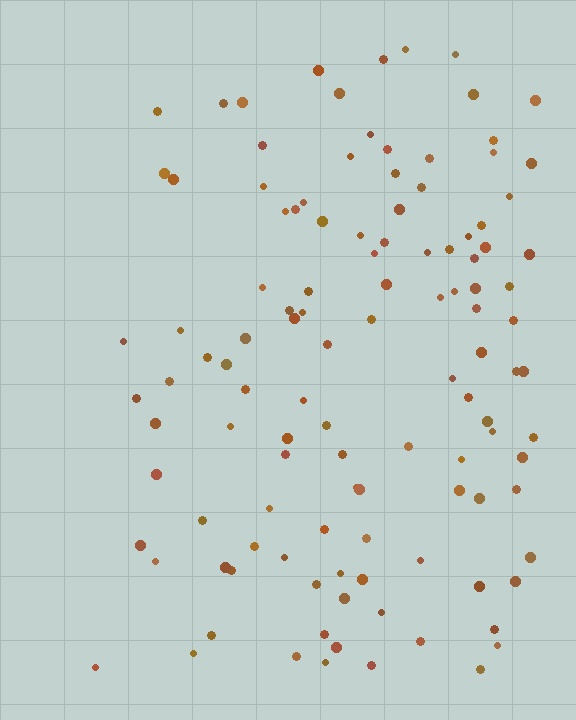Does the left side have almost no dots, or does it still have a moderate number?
Still a moderate number, just noticeably fewer than the right.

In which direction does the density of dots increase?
From left to right, with the right side densest.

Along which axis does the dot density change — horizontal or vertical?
Horizontal.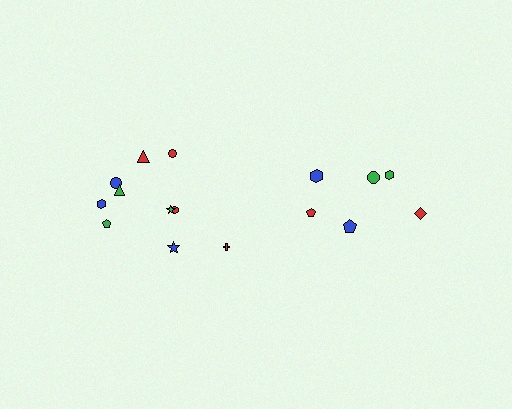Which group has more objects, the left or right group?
The left group.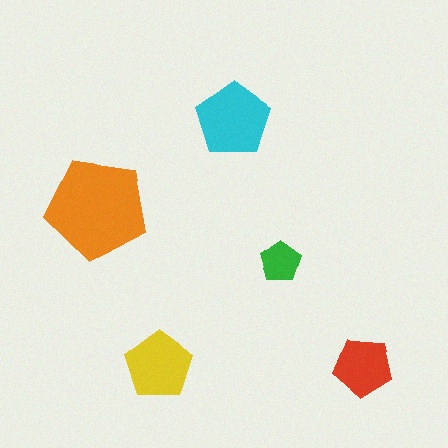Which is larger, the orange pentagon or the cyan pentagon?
The orange one.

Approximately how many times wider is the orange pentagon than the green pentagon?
About 2.5 times wider.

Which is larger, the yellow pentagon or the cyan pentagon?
The cyan one.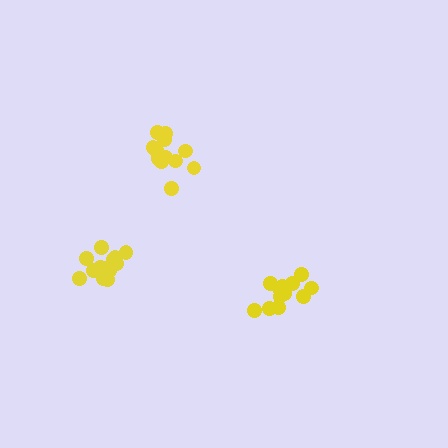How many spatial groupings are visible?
There are 3 spatial groupings.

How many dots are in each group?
Group 1: 12 dots, Group 2: 14 dots, Group 3: 14 dots (40 total).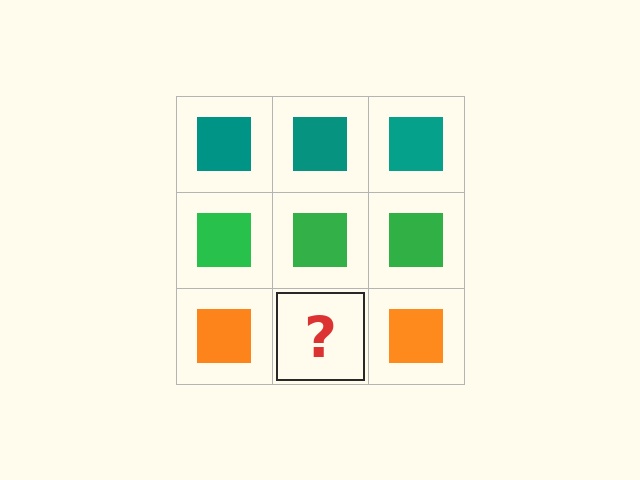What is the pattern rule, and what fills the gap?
The rule is that each row has a consistent color. The gap should be filled with an orange square.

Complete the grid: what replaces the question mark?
The question mark should be replaced with an orange square.